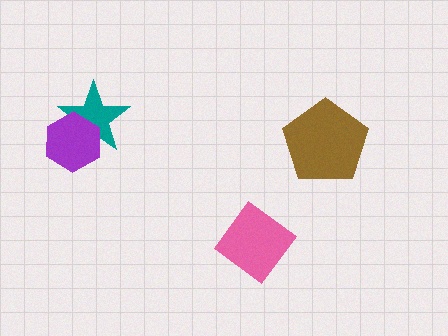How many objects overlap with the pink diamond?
0 objects overlap with the pink diamond.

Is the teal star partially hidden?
Yes, it is partially covered by another shape.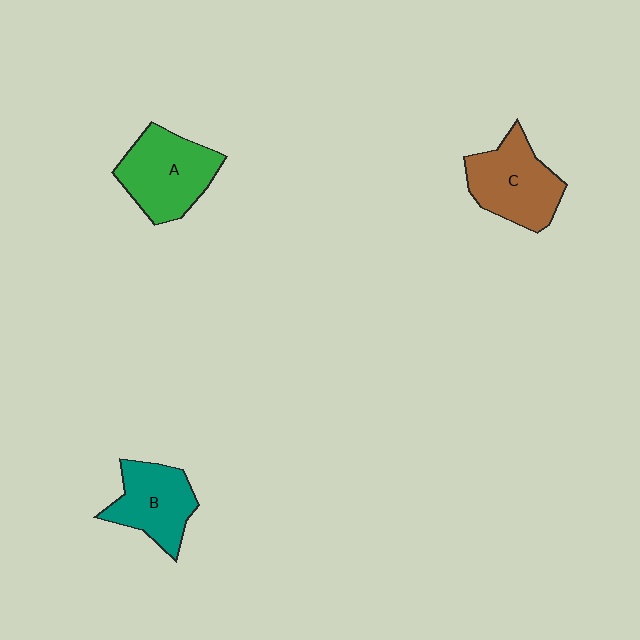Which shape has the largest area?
Shape A (green).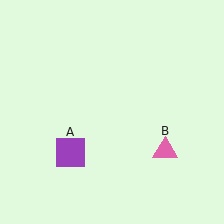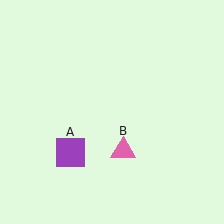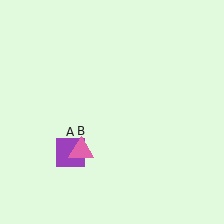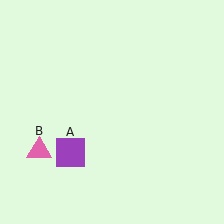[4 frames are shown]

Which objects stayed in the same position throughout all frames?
Purple square (object A) remained stationary.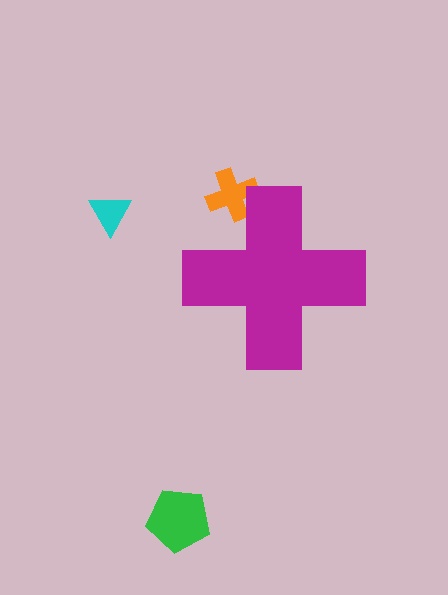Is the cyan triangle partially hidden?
No, the cyan triangle is fully visible.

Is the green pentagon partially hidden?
No, the green pentagon is fully visible.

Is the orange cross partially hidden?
Yes, the orange cross is partially hidden behind the magenta cross.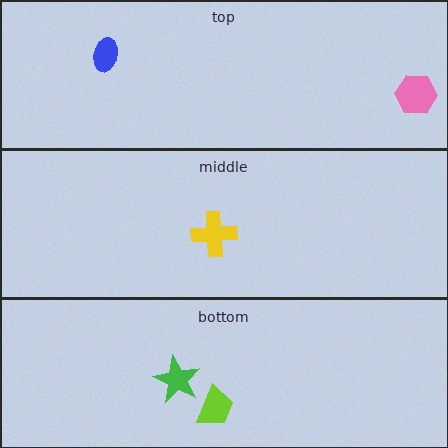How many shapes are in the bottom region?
2.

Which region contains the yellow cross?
The middle region.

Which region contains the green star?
The bottom region.